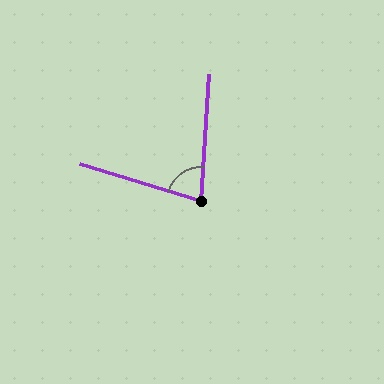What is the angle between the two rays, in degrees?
Approximately 77 degrees.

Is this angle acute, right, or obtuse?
It is acute.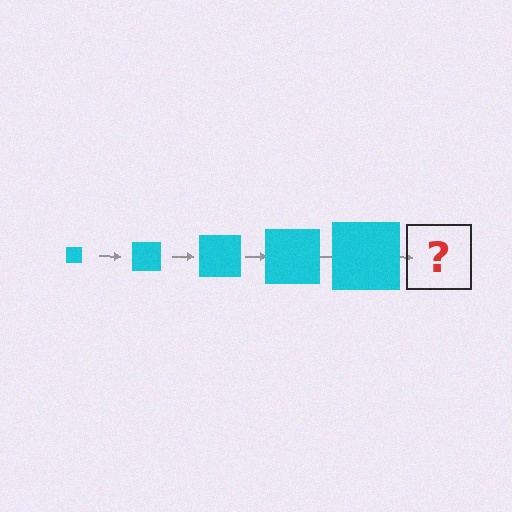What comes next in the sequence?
The next element should be a cyan square, larger than the previous one.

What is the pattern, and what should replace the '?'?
The pattern is that the square gets progressively larger each step. The '?' should be a cyan square, larger than the previous one.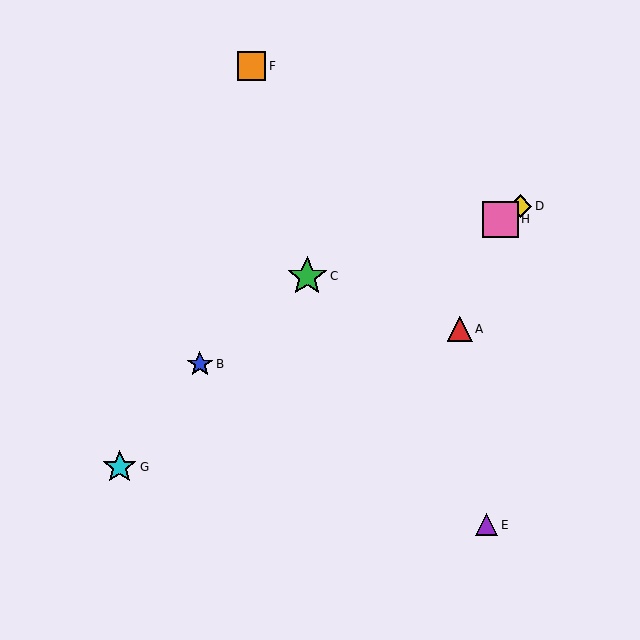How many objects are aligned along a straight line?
3 objects (D, G, H) are aligned along a straight line.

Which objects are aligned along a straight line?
Objects D, G, H are aligned along a straight line.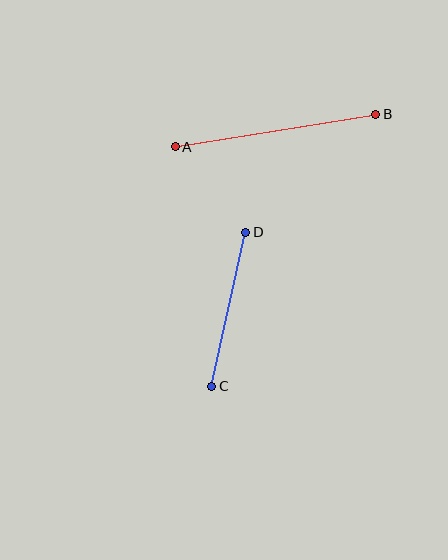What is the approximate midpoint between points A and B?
The midpoint is at approximately (275, 131) pixels.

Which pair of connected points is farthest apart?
Points A and B are farthest apart.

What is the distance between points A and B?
The distance is approximately 203 pixels.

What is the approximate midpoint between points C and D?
The midpoint is at approximately (229, 309) pixels.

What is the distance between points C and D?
The distance is approximately 158 pixels.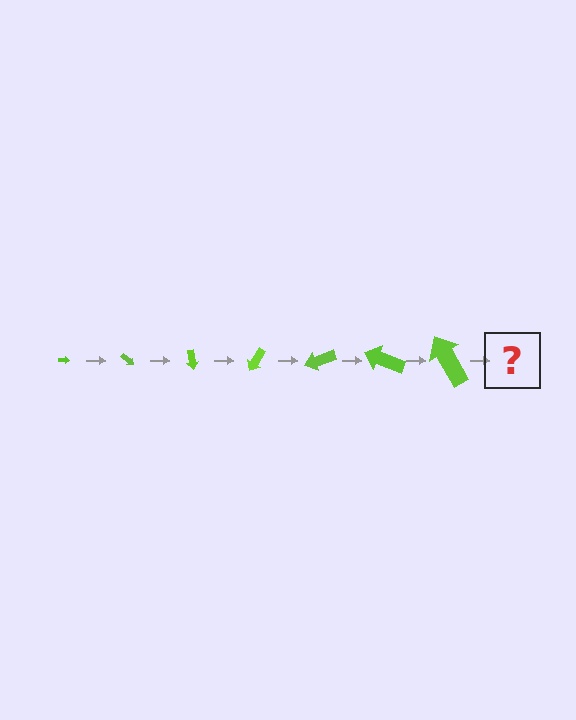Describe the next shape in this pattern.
It should be an arrow, larger than the previous one and rotated 280 degrees from the start.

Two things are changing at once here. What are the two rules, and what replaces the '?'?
The two rules are that the arrow grows larger each step and it rotates 40 degrees each step. The '?' should be an arrow, larger than the previous one and rotated 280 degrees from the start.